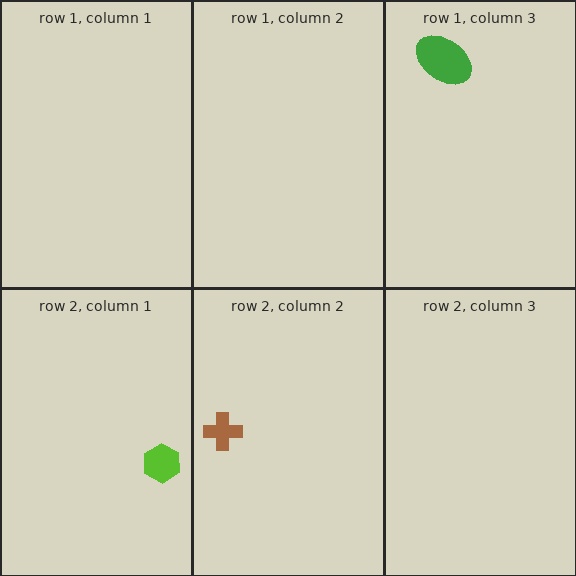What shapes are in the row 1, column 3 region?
The green ellipse.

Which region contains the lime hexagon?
The row 2, column 1 region.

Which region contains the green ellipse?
The row 1, column 3 region.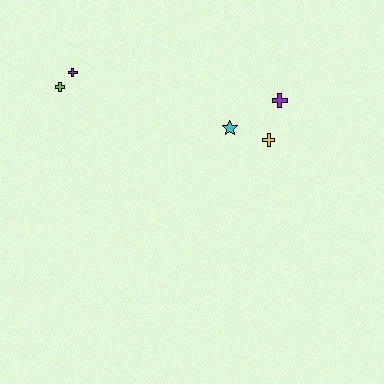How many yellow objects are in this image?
There is 1 yellow object.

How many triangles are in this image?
There are no triangles.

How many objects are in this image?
There are 5 objects.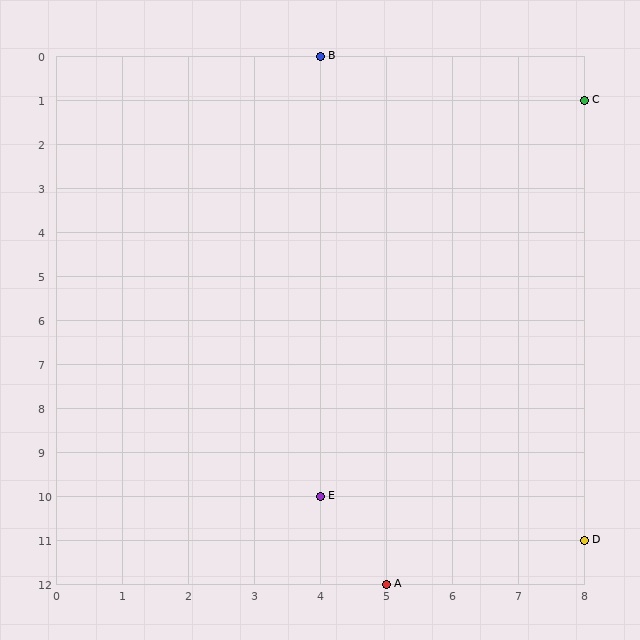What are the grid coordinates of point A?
Point A is at grid coordinates (5, 12).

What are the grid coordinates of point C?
Point C is at grid coordinates (8, 1).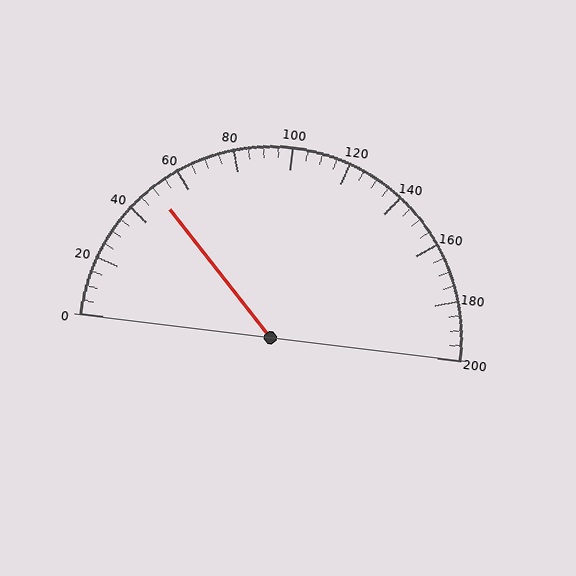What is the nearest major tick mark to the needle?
The nearest major tick mark is 40.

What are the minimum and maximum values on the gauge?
The gauge ranges from 0 to 200.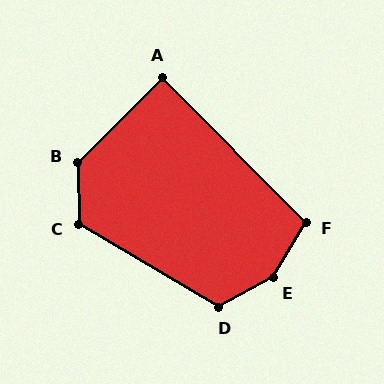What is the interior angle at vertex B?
Approximately 134 degrees (obtuse).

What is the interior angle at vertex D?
Approximately 121 degrees (obtuse).